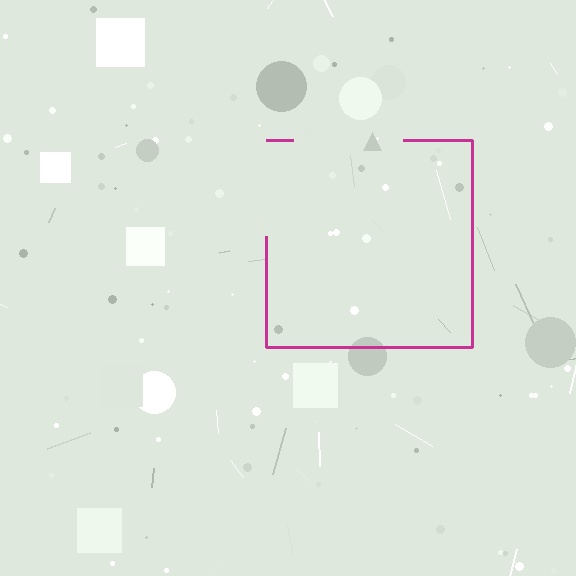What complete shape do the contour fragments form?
The contour fragments form a square.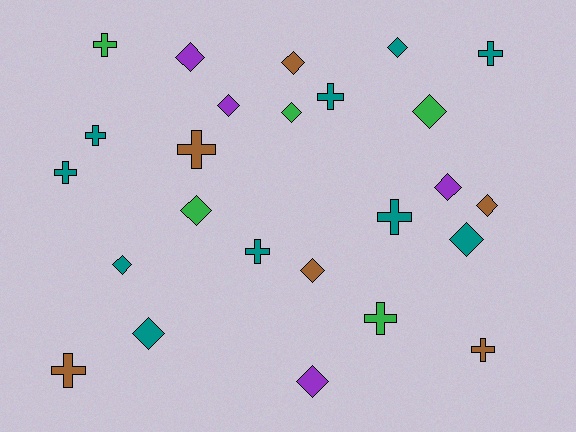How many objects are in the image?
There are 25 objects.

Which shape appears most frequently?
Diamond, with 14 objects.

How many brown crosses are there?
There are 3 brown crosses.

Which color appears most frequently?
Teal, with 10 objects.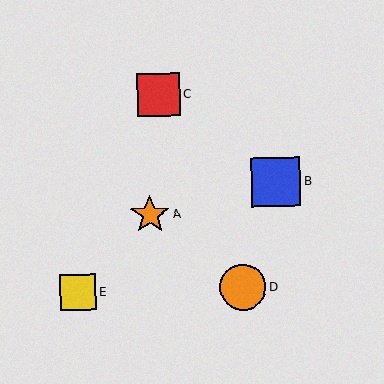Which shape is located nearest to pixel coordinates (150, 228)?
The orange star (labeled A) at (150, 215) is nearest to that location.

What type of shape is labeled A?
Shape A is an orange star.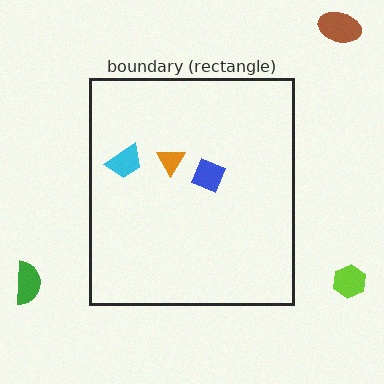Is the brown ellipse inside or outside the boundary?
Outside.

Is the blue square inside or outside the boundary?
Inside.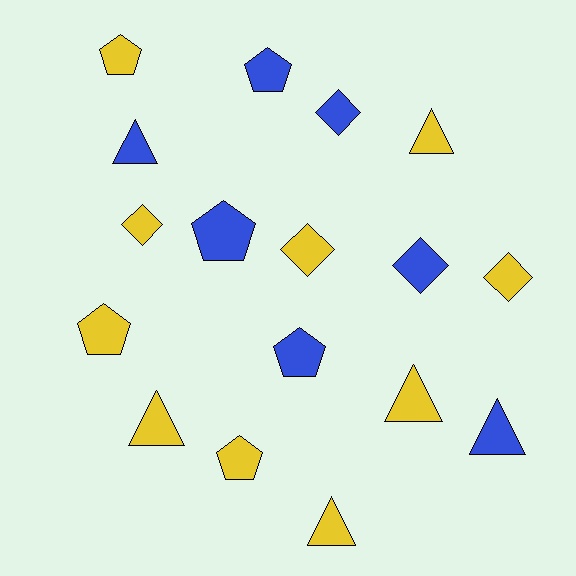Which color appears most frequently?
Yellow, with 10 objects.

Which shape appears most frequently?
Pentagon, with 6 objects.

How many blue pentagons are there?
There are 3 blue pentagons.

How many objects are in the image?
There are 17 objects.